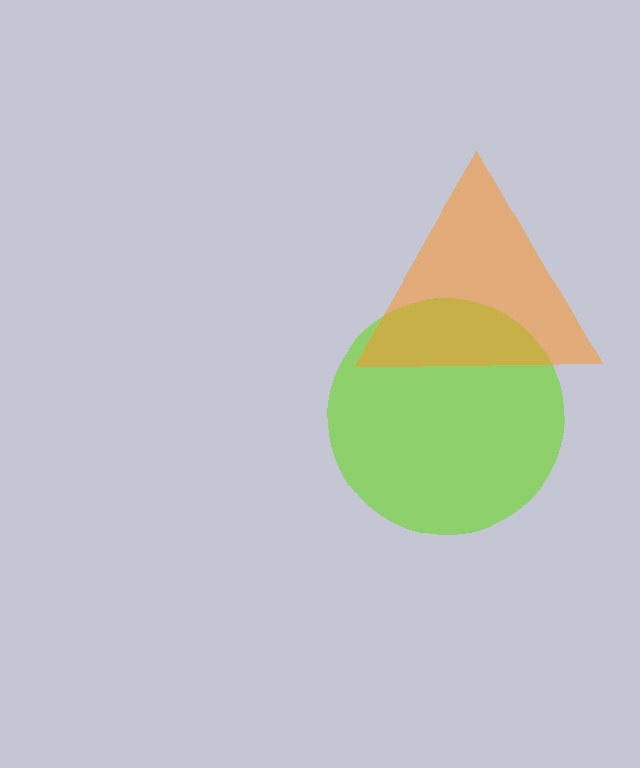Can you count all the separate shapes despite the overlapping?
Yes, there are 2 separate shapes.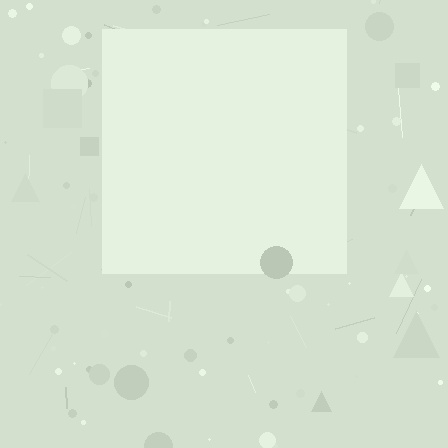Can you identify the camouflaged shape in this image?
The camouflaged shape is a square.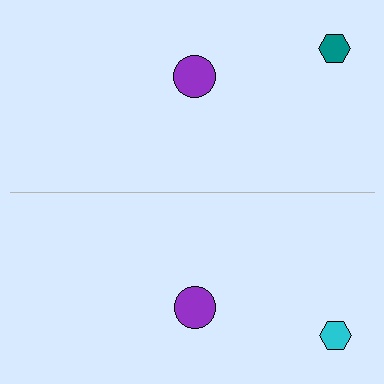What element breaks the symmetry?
The cyan hexagon on the bottom side breaks the symmetry — its mirror counterpart is teal.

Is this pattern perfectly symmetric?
No, the pattern is not perfectly symmetric. The cyan hexagon on the bottom side breaks the symmetry — its mirror counterpart is teal.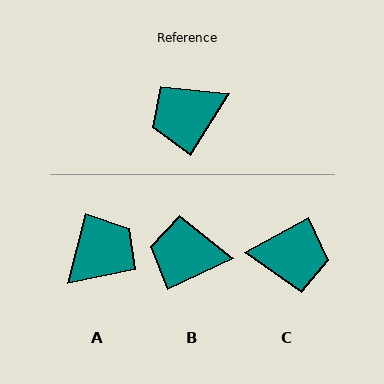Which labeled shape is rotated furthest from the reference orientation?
A, about 162 degrees away.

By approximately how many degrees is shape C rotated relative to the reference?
Approximately 151 degrees counter-clockwise.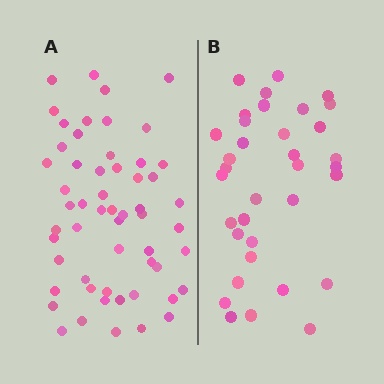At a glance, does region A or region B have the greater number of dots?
Region A (the left region) has more dots.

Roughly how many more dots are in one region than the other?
Region A has approximately 20 more dots than region B.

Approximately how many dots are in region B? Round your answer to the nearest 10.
About 40 dots. (The exact count is 35, which rounds to 40.)